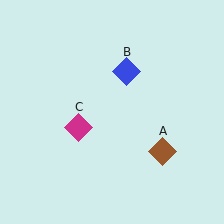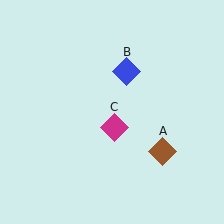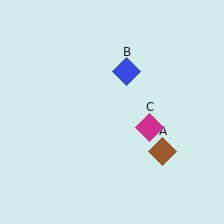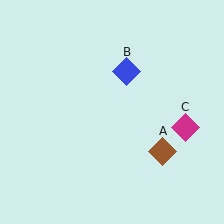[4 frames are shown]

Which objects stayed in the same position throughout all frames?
Brown diamond (object A) and blue diamond (object B) remained stationary.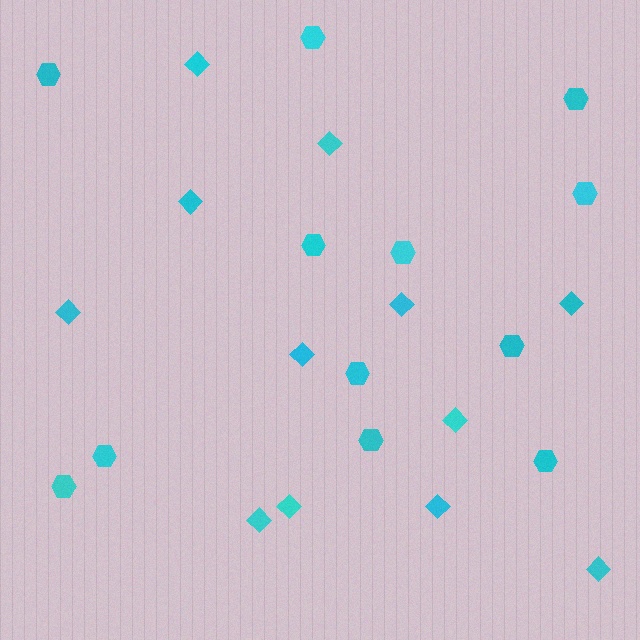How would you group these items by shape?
There are 2 groups: one group of hexagons (12) and one group of diamonds (12).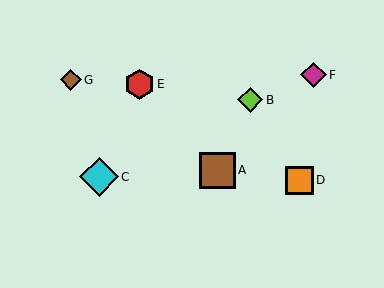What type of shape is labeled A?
Shape A is a brown square.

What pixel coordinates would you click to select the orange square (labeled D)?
Click at (299, 180) to select the orange square D.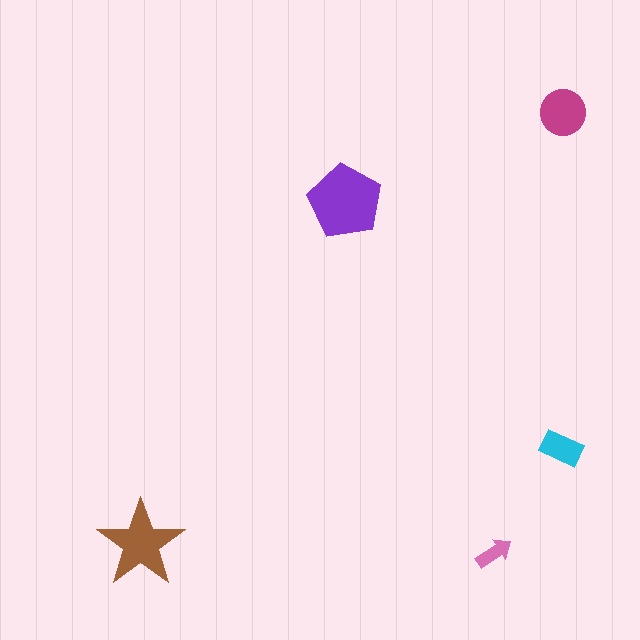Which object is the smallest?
The pink arrow.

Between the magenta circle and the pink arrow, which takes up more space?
The magenta circle.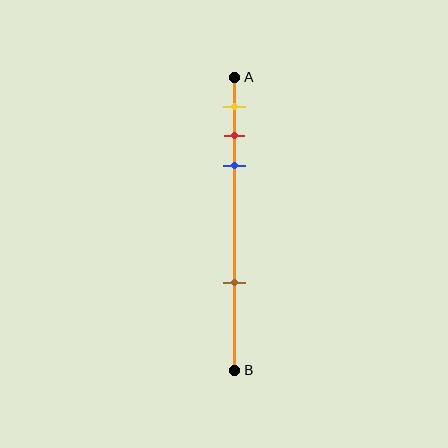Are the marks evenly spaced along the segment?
No, the marks are not evenly spaced.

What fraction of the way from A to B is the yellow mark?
The yellow mark is approximately 10% (0.1) of the way from A to B.